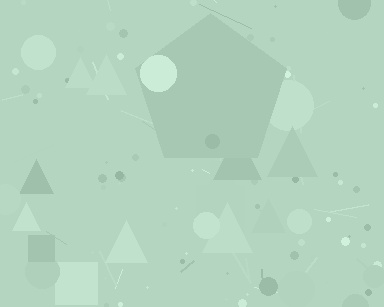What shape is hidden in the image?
A pentagon is hidden in the image.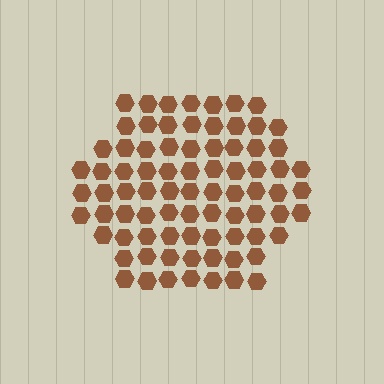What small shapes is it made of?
It is made of small hexagons.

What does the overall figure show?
The overall figure shows a hexagon.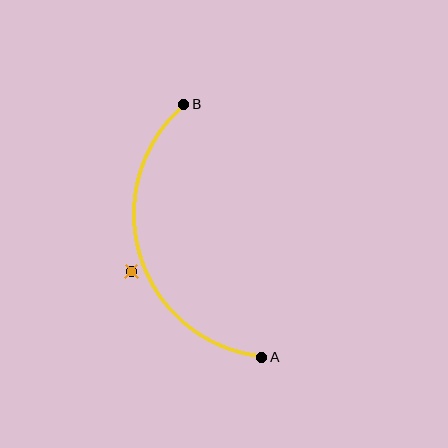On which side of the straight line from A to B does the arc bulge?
The arc bulges to the left of the straight line connecting A and B.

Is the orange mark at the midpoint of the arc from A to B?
No — the orange mark does not lie on the arc at all. It sits slightly outside the curve.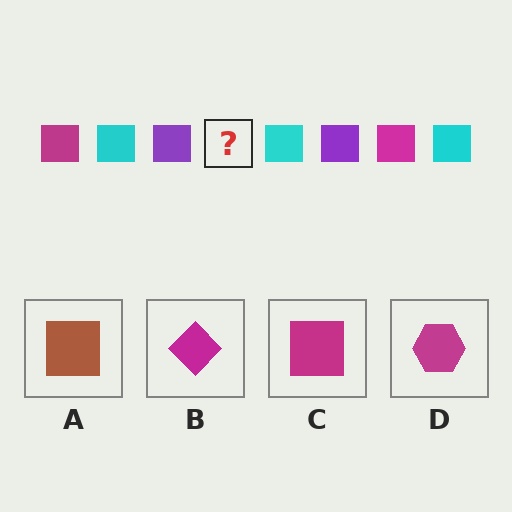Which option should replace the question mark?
Option C.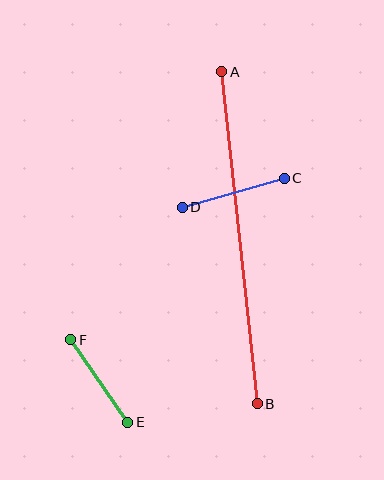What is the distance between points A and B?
The distance is approximately 334 pixels.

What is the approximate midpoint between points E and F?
The midpoint is at approximately (99, 381) pixels.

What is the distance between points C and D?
The distance is approximately 106 pixels.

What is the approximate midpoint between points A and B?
The midpoint is at approximately (240, 238) pixels.